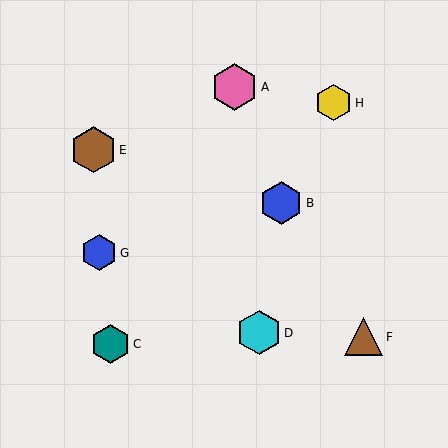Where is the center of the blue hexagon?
The center of the blue hexagon is at (281, 203).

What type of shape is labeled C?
Shape C is a teal hexagon.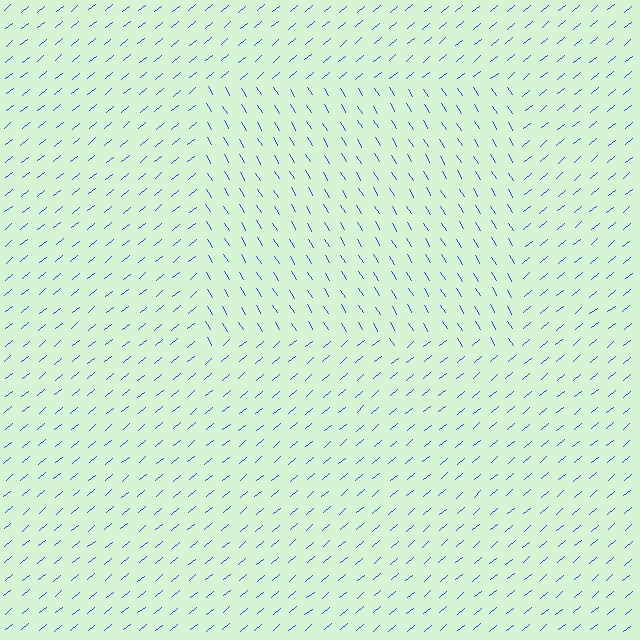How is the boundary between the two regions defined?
The boundary is defined purely by a change in line orientation (approximately 82 degrees difference). All lines are the same color and thickness.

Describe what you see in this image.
The image is filled with small blue line segments. A rectangle region in the image has lines oriented differently from the surrounding lines, creating a visible texture boundary.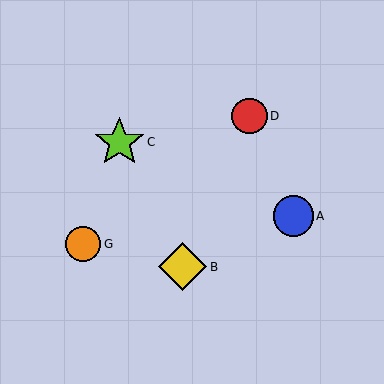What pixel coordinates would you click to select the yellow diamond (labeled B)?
Click at (183, 267) to select the yellow diamond B.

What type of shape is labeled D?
Shape D is a red circle.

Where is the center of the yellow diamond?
The center of the yellow diamond is at (183, 267).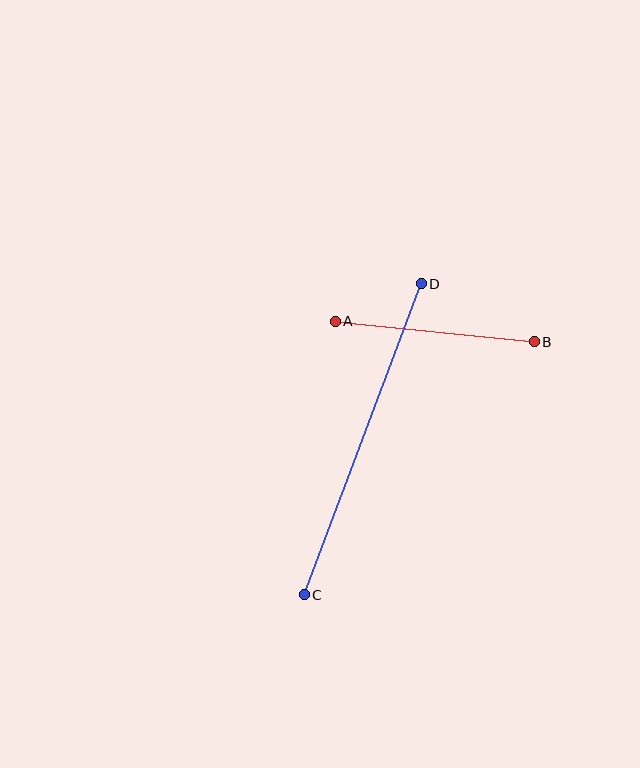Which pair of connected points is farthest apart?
Points C and D are farthest apart.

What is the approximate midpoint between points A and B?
The midpoint is at approximately (435, 331) pixels.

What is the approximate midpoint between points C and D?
The midpoint is at approximately (363, 439) pixels.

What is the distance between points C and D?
The distance is approximately 332 pixels.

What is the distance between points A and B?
The distance is approximately 200 pixels.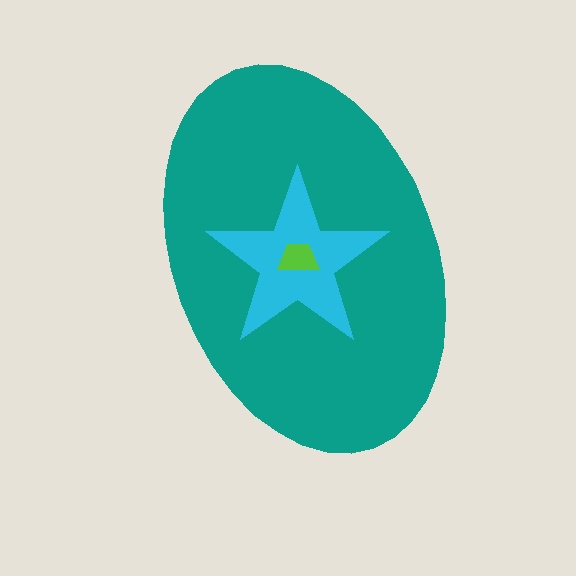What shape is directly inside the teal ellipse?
The cyan star.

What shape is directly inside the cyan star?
The lime trapezoid.